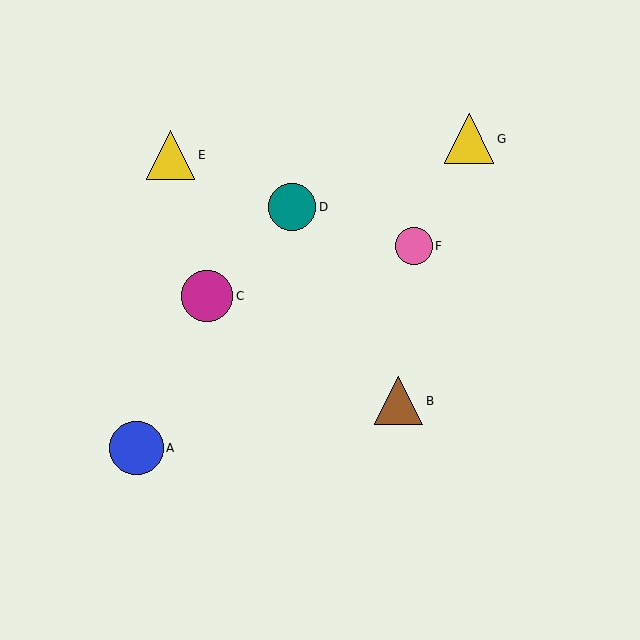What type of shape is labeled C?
Shape C is a magenta circle.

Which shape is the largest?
The blue circle (labeled A) is the largest.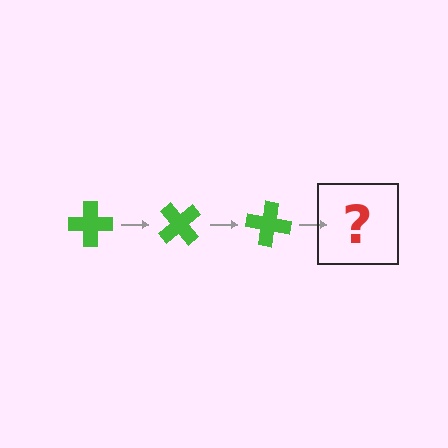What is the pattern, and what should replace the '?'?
The pattern is that the cross rotates 50 degrees each step. The '?' should be a green cross rotated 150 degrees.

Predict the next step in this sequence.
The next step is a green cross rotated 150 degrees.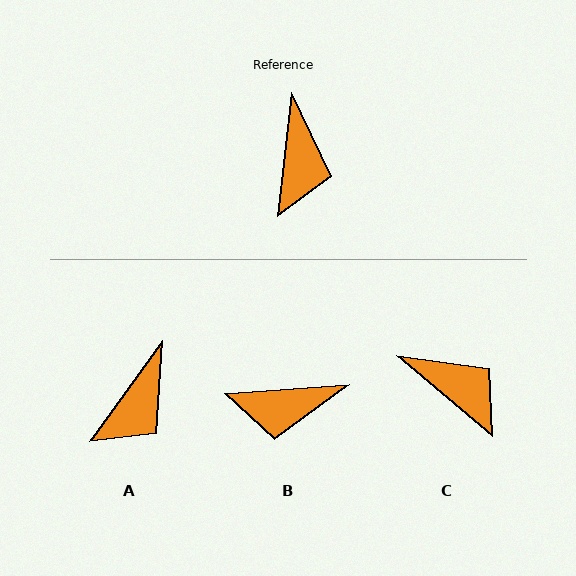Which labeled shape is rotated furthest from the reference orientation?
B, about 79 degrees away.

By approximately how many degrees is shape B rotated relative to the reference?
Approximately 79 degrees clockwise.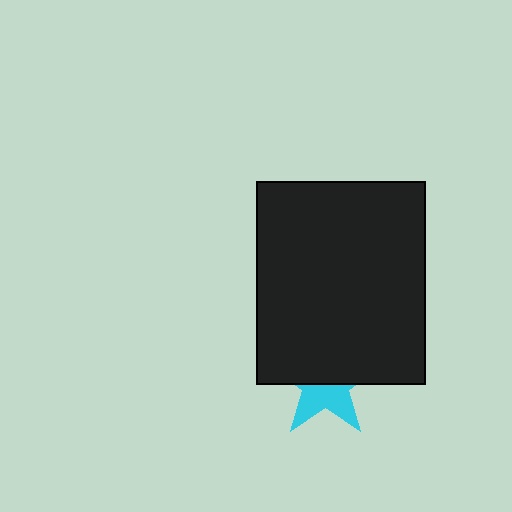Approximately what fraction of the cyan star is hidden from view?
Roughly 58% of the cyan star is hidden behind the black rectangle.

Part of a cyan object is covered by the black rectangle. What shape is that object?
It is a star.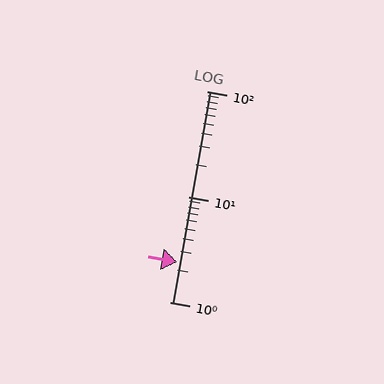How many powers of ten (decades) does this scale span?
The scale spans 2 decades, from 1 to 100.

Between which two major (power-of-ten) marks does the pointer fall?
The pointer is between 1 and 10.